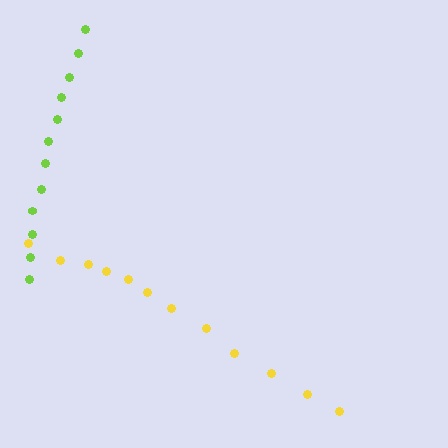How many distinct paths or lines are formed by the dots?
There are 2 distinct paths.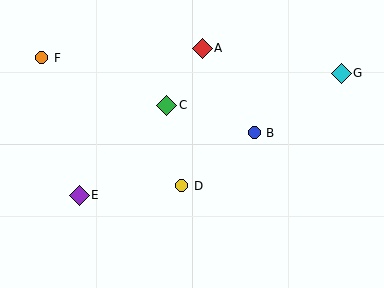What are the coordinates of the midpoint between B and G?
The midpoint between B and G is at (298, 103).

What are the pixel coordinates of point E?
Point E is at (79, 195).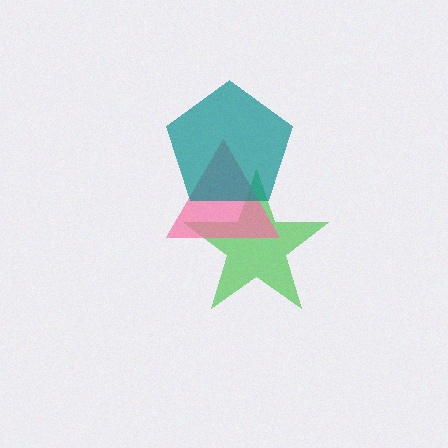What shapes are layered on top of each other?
The layered shapes are: a green star, a pink triangle, a teal pentagon.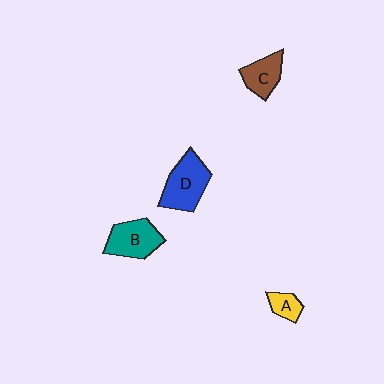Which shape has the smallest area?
Shape A (yellow).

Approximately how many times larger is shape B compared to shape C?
Approximately 1.4 times.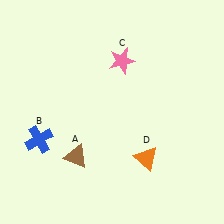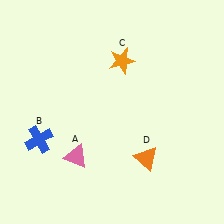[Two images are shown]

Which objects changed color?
A changed from brown to pink. C changed from pink to orange.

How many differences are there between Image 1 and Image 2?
There are 2 differences between the two images.